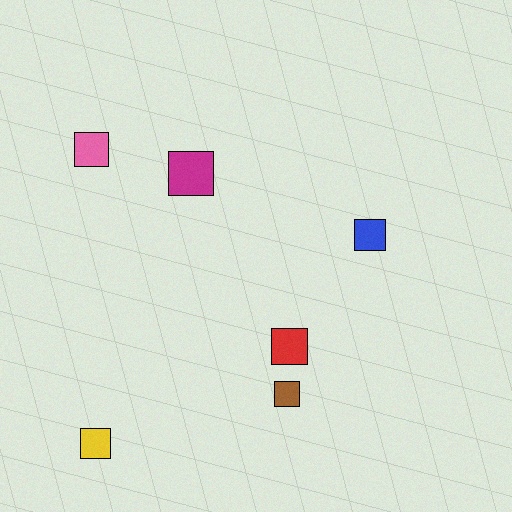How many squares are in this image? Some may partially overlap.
There are 6 squares.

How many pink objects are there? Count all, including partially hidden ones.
There is 1 pink object.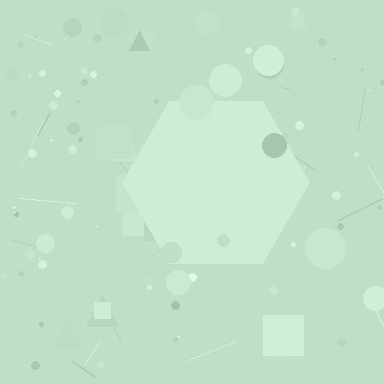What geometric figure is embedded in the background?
A hexagon is embedded in the background.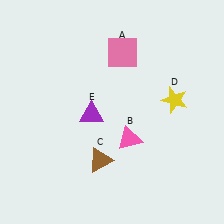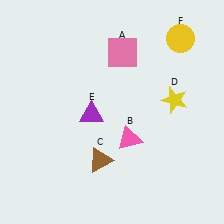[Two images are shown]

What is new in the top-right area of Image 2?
A yellow circle (F) was added in the top-right area of Image 2.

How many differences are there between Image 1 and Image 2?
There is 1 difference between the two images.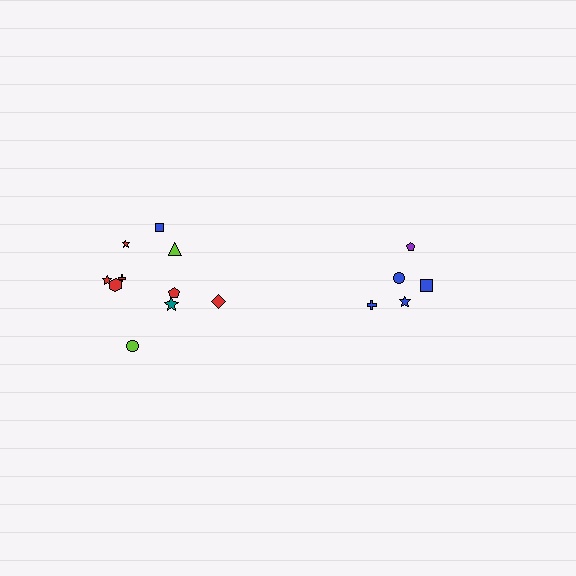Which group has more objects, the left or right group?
The left group.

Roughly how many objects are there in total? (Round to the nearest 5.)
Roughly 15 objects in total.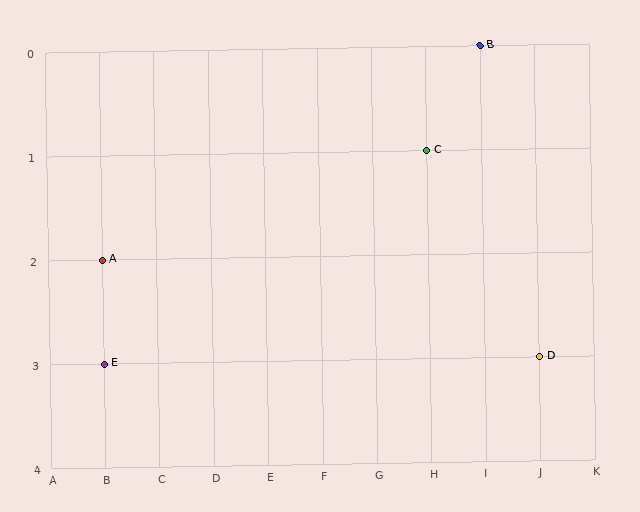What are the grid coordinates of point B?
Point B is at grid coordinates (I, 0).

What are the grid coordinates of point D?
Point D is at grid coordinates (J, 3).